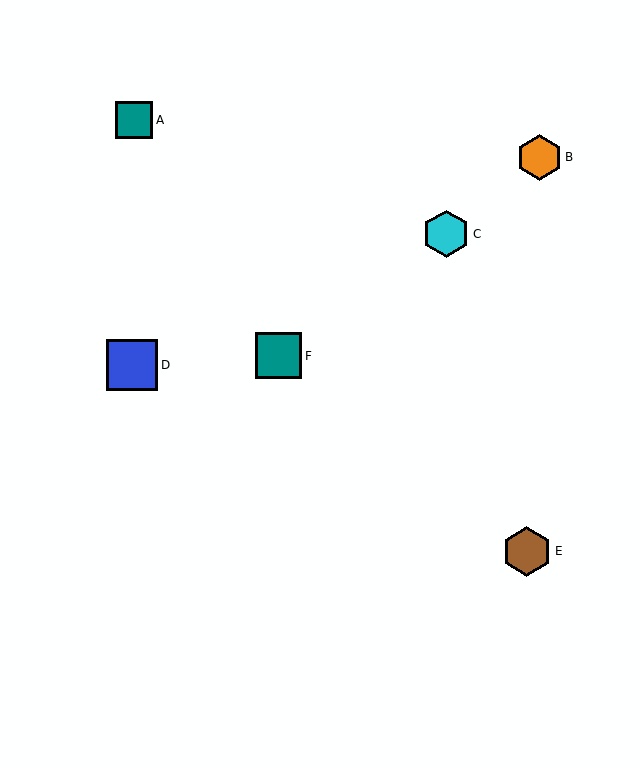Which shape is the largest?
The blue square (labeled D) is the largest.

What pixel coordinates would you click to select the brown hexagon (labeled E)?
Click at (527, 551) to select the brown hexagon E.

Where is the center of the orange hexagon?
The center of the orange hexagon is at (539, 157).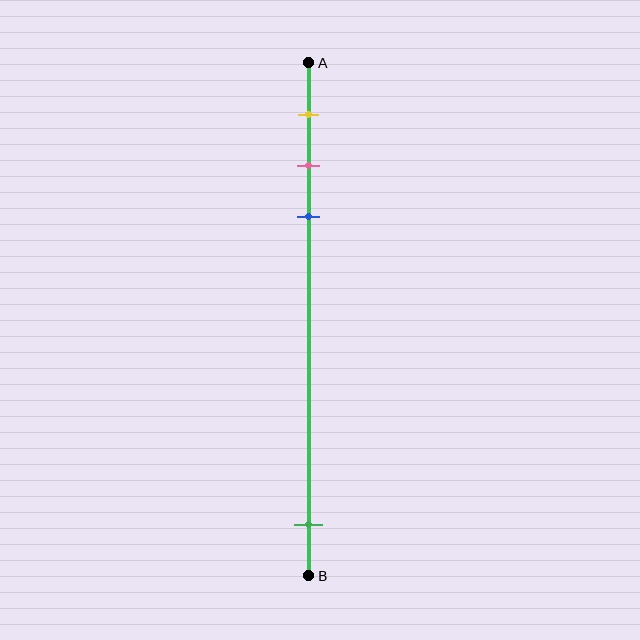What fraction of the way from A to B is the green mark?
The green mark is approximately 90% (0.9) of the way from A to B.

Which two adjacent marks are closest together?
The pink and blue marks are the closest adjacent pair.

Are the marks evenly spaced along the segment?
No, the marks are not evenly spaced.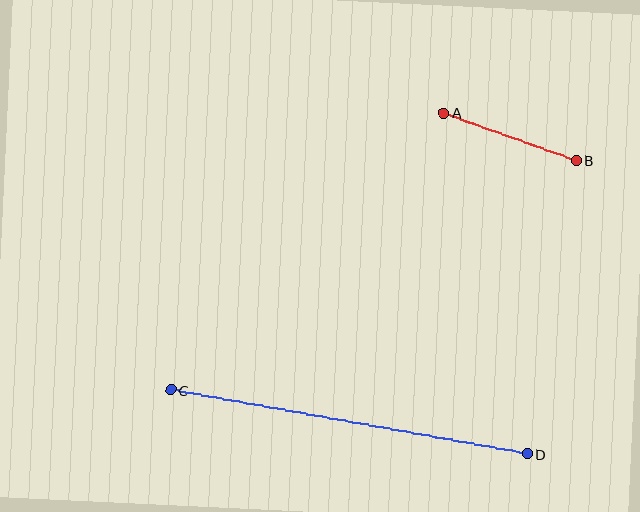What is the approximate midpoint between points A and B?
The midpoint is at approximately (510, 137) pixels.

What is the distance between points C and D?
The distance is approximately 362 pixels.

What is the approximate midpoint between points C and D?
The midpoint is at approximately (349, 422) pixels.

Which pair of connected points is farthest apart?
Points C and D are farthest apart.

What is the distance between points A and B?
The distance is approximately 141 pixels.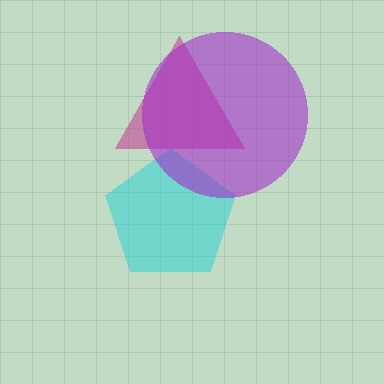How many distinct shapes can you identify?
There are 3 distinct shapes: a magenta triangle, a cyan pentagon, a purple circle.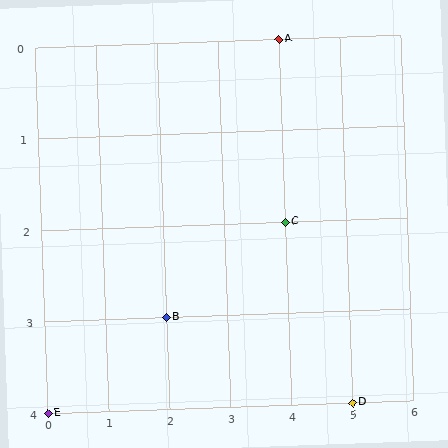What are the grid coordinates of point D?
Point D is at grid coordinates (5, 4).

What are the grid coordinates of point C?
Point C is at grid coordinates (4, 2).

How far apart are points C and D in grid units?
Points C and D are 1 column and 2 rows apart (about 2.2 grid units diagonally).